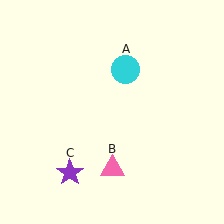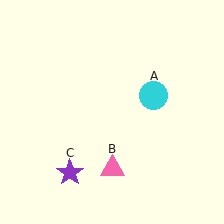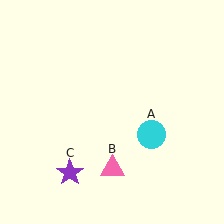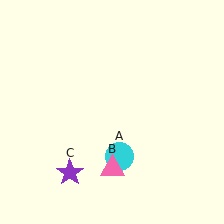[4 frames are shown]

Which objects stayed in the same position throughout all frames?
Pink triangle (object B) and purple star (object C) remained stationary.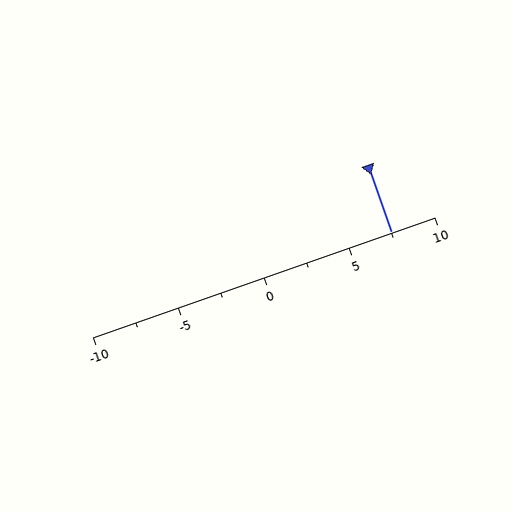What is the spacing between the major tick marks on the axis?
The major ticks are spaced 5 apart.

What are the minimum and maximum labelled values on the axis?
The axis runs from -10 to 10.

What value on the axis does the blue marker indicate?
The marker indicates approximately 7.5.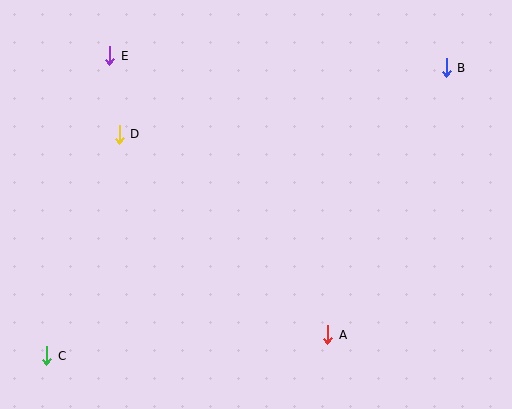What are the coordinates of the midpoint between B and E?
The midpoint between B and E is at (278, 62).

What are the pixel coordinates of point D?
Point D is at (119, 134).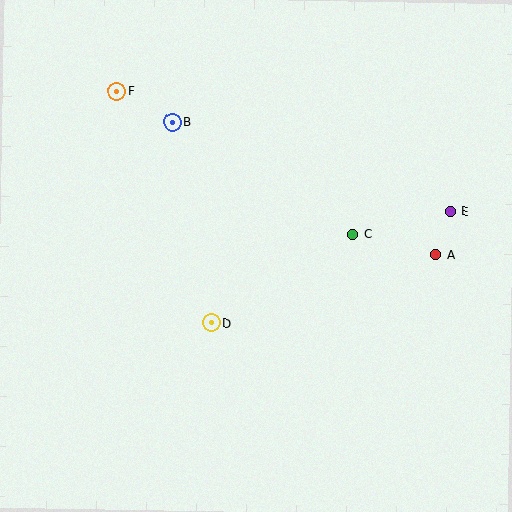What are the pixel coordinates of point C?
Point C is at (353, 234).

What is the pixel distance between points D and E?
The distance between D and E is 264 pixels.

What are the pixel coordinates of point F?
Point F is at (117, 91).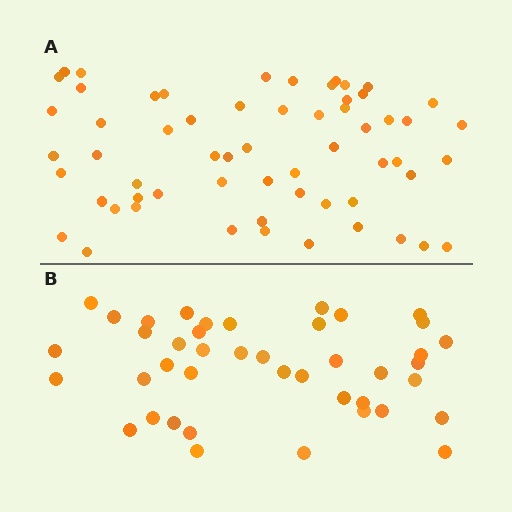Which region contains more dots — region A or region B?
Region A (the top region) has more dots.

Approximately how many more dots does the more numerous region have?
Region A has approximately 20 more dots than region B.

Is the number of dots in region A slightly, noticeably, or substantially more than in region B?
Region A has noticeably more, but not dramatically so. The ratio is roughly 1.4 to 1.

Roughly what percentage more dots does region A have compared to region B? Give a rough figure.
About 45% more.